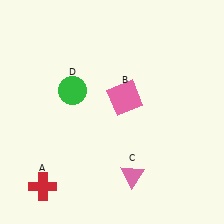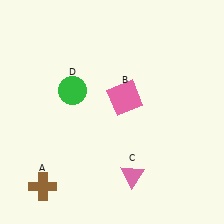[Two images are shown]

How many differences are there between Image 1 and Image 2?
There is 1 difference between the two images.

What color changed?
The cross (A) changed from red in Image 1 to brown in Image 2.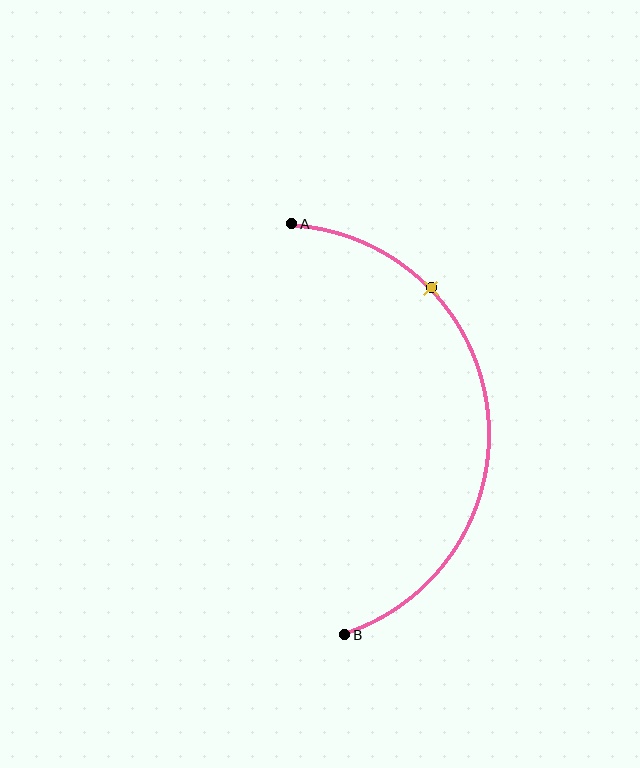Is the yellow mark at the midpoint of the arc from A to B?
No. The yellow mark lies on the arc but is closer to endpoint A. The arc midpoint would be at the point on the curve equidistant along the arc from both A and B.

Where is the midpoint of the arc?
The arc midpoint is the point on the curve farthest from the straight line joining A and B. It sits to the right of that line.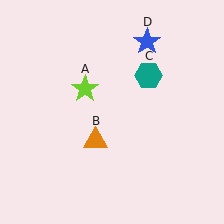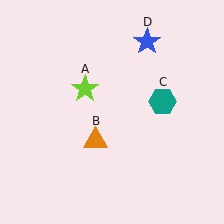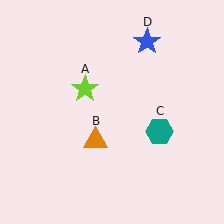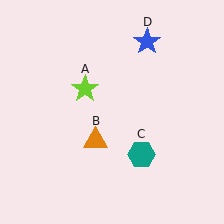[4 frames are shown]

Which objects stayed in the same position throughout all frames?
Lime star (object A) and orange triangle (object B) and blue star (object D) remained stationary.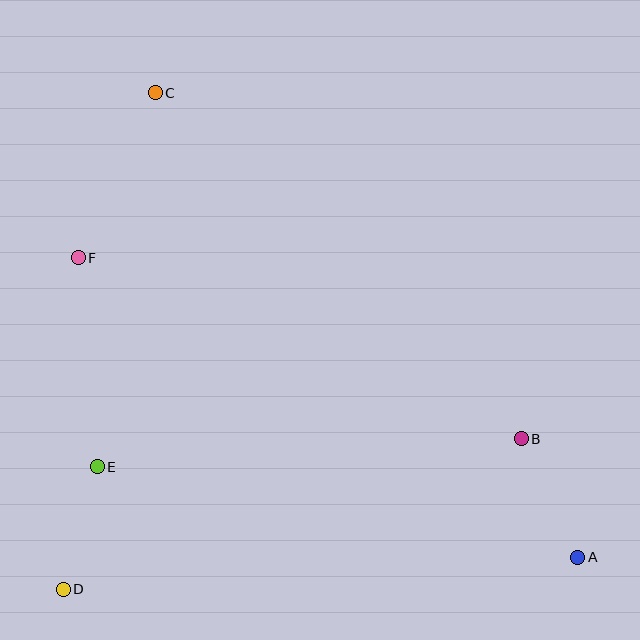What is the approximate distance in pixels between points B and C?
The distance between B and C is approximately 504 pixels.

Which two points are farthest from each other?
Points A and C are farthest from each other.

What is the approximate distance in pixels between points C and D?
The distance between C and D is approximately 505 pixels.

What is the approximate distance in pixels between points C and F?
The distance between C and F is approximately 182 pixels.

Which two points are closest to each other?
Points D and E are closest to each other.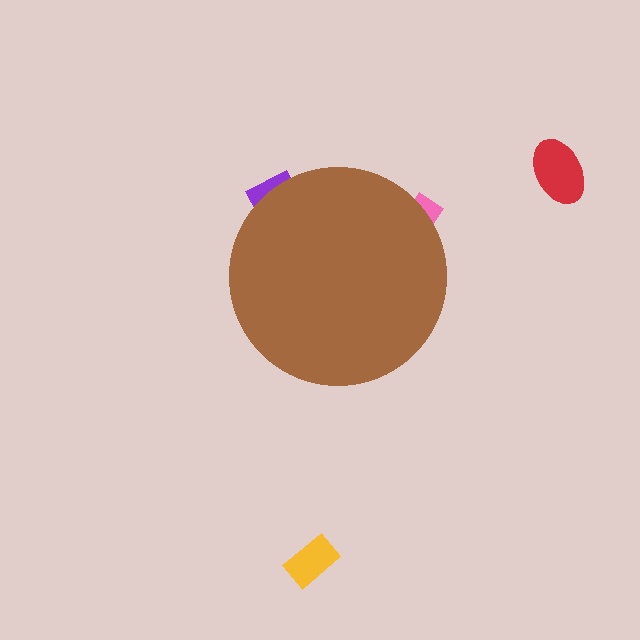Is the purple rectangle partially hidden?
Yes, the purple rectangle is partially hidden behind the brown circle.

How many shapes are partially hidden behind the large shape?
2 shapes are partially hidden.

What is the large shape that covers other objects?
A brown circle.